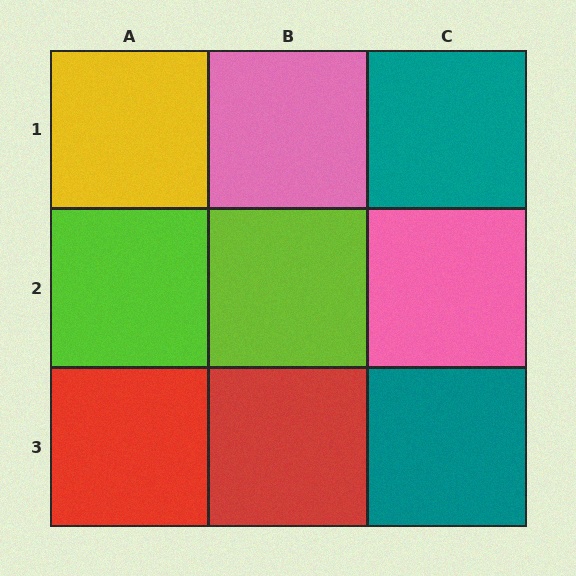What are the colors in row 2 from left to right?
Lime, lime, pink.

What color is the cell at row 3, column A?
Red.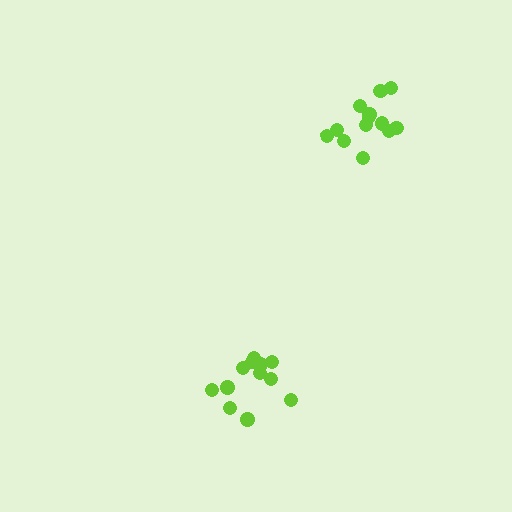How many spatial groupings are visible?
There are 2 spatial groupings.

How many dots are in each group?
Group 1: 12 dots, Group 2: 13 dots (25 total).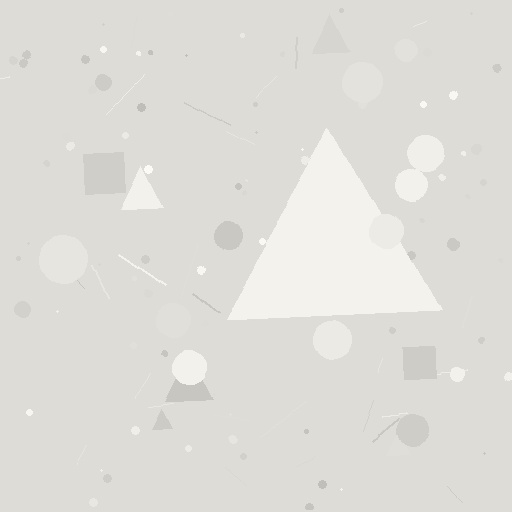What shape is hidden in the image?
A triangle is hidden in the image.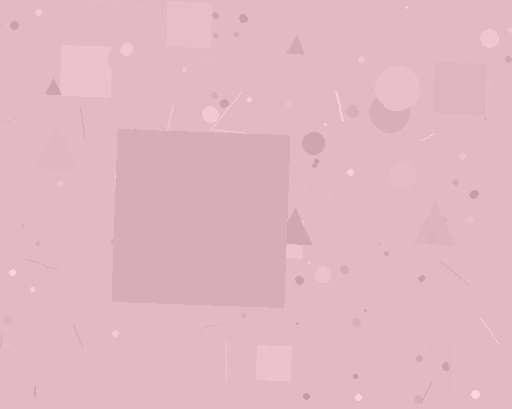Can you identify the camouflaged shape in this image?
The camouflaged shape is a square.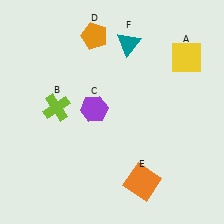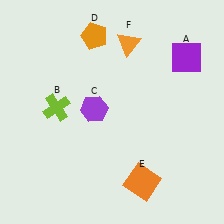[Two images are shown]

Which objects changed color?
A changed from yellow to purple. F changed from teal to orange.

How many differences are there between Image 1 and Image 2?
There are 2 differences between the two images.